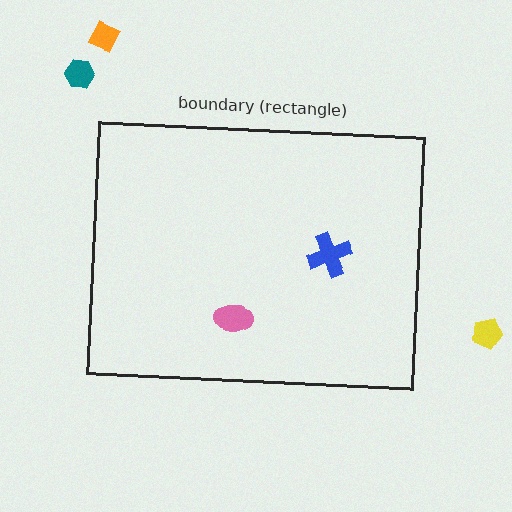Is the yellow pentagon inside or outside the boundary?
Outside.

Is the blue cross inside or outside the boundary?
Inside.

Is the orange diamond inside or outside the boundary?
Outside.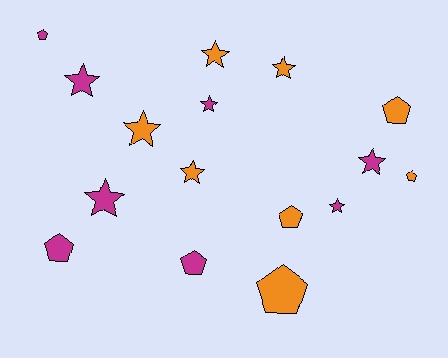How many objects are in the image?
There are 16 objects.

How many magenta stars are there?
There are 5 magenta stars.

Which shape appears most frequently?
Star, with 9 objects.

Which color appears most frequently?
Magenta, with 8 objects.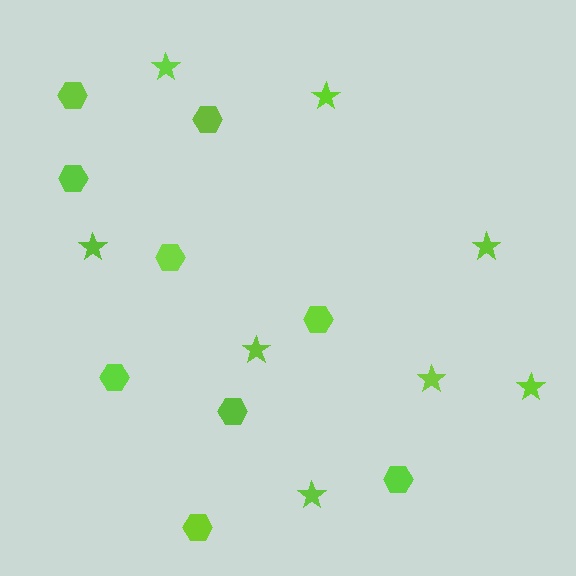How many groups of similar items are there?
There are 2 groups: one group of hexagons (9) and one group of stars (8).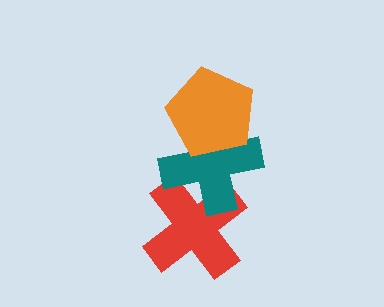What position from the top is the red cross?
The red cross is 3rd from the top.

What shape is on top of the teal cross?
The orange pentagon is on top of the teal cross.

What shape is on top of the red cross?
The teal cross is on top of the red cross.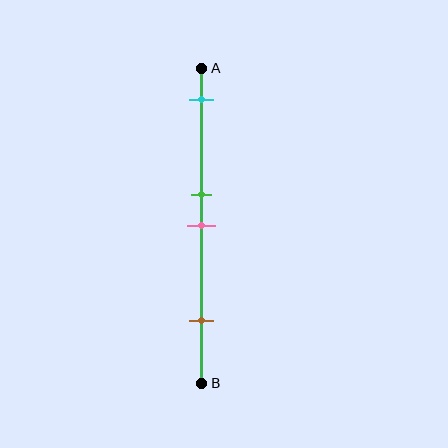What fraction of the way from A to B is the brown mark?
The brown mark is approximately 80% (0.8) of the way from A to B.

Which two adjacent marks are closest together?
The green and pink marks are the closest adjacent pair.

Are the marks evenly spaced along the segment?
No, the marks are not evenly spaced.